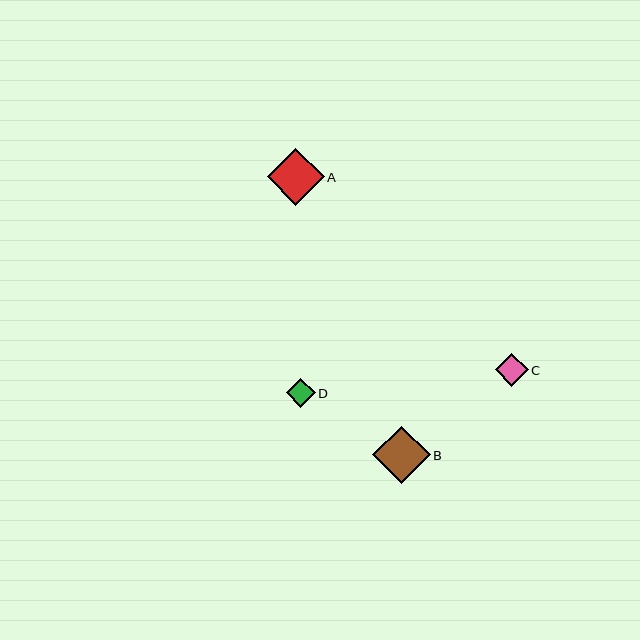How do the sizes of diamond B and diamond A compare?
Diamond B and diamond A are approximately the same size.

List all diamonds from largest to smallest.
From largest to smallest: B, A, C, D.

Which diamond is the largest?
Diamond B is the largest with a size of approximately 58 pixels.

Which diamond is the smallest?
Diamond D is the smallest with a size of approximately 29 pixels.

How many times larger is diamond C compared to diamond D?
Diamond C is approximately 1.1 times the size of diamond D.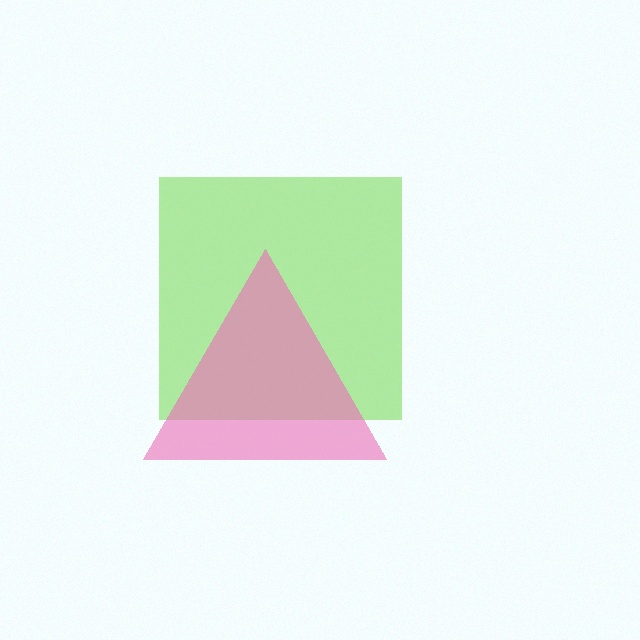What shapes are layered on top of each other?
The layered shapes are: a lime square, a pink triangle.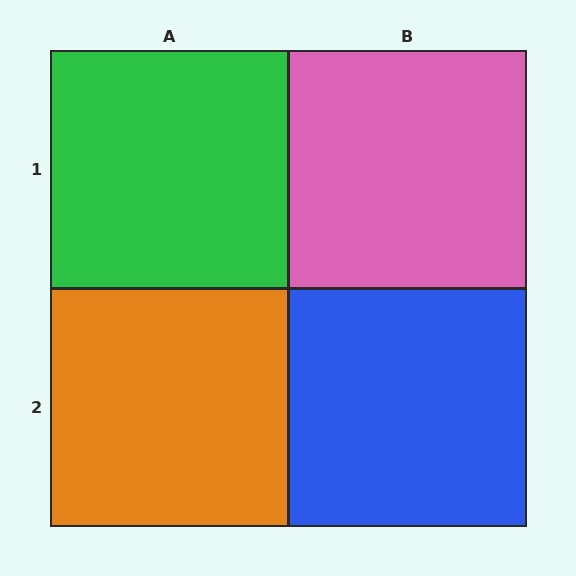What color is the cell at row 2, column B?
Blue.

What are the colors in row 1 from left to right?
Green, pink.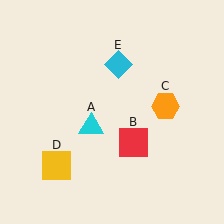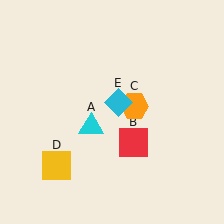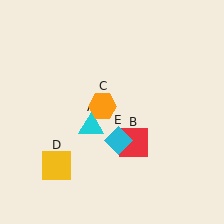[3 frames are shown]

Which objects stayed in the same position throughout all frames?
Cyan triangle (object A) and red square (object B) and yellow square (object D) remained stationary.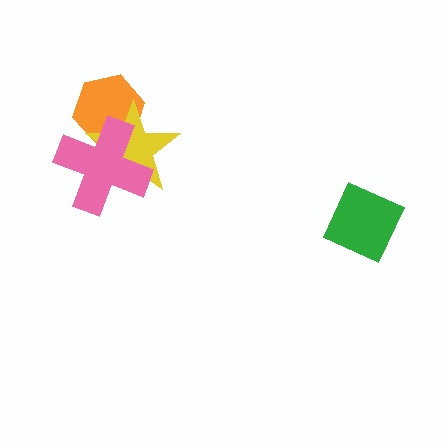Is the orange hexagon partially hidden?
Yes, it is partially covered by another shape.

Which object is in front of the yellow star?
The pink cross is in front of the yellow star.